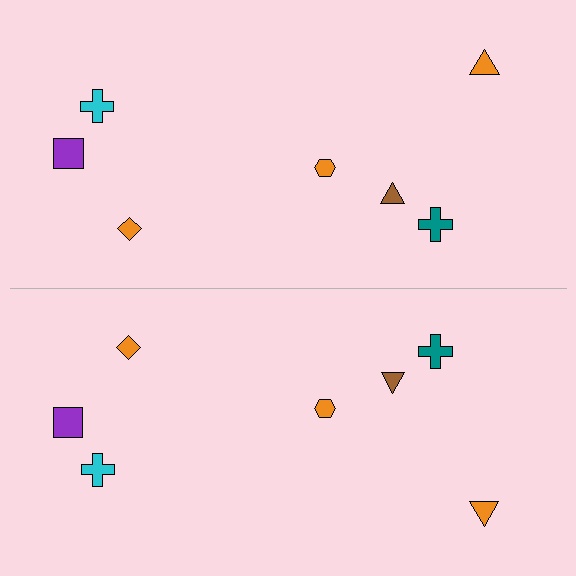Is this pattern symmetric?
Yes, this pattern has bilateral (reflection) symmetry.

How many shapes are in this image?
There are 14 shapes in this image.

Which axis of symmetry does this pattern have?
The pattern has a horizontal axis of symmetry running through the center of the image.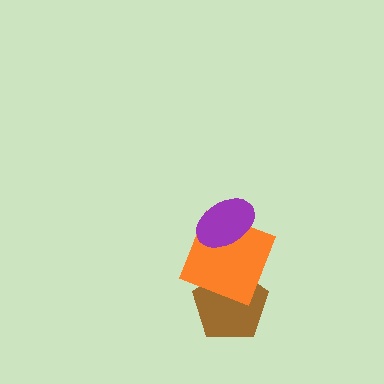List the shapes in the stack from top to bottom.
From top to bottom: the purple ellipse, the orange square, the brown pentagon.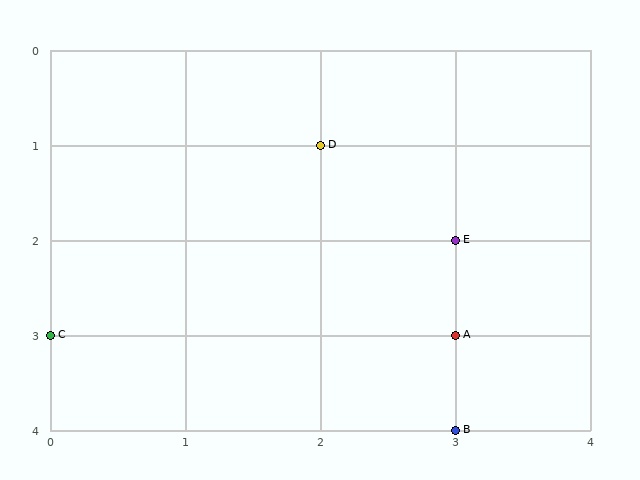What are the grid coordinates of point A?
Point A is at grid coordinates (3, 3).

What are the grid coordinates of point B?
Point B is at grid coordinates (3, 4).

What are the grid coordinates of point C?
Point C is at grid coordinates (0, 3).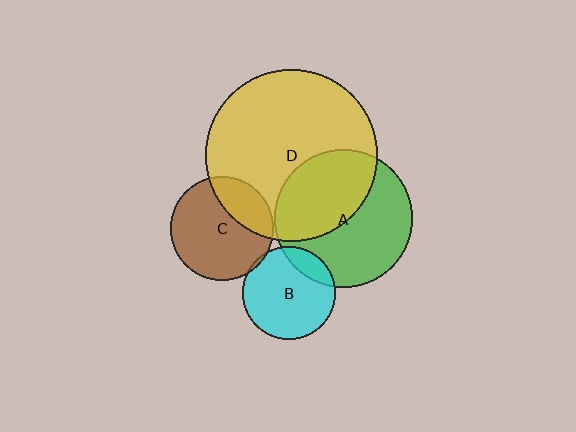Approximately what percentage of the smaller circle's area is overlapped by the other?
Approximately 45%.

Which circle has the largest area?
Circle D (yellow).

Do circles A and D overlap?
Yes.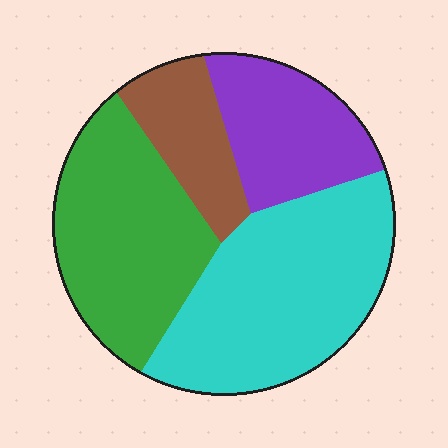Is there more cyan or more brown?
Cyan.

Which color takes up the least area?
Brown, at roughly 15%.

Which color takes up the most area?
Cyan, at roughly 40%.